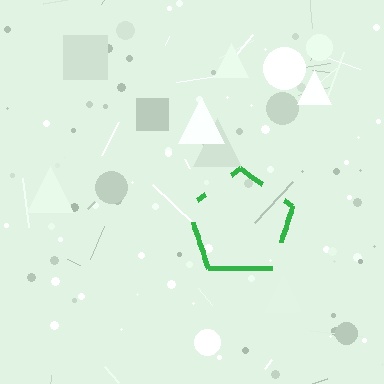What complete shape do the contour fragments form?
The contour fragments form a pentagon.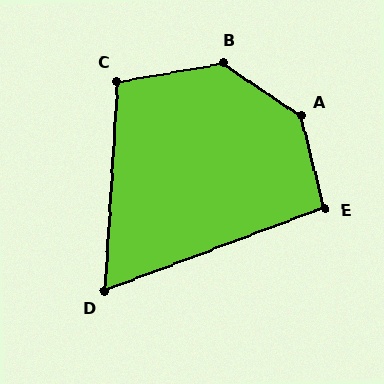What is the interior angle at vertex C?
Approximately 104 degrees (obtuse).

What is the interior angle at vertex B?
Approximately 135 degrees (obtuse).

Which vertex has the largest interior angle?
A, at approximately 138 degrees.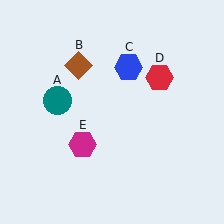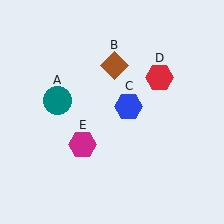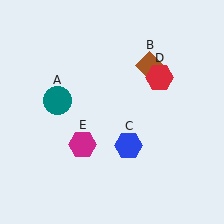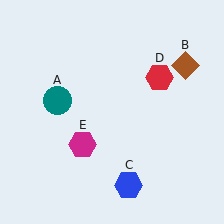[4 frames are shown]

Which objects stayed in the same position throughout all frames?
Teal circle (object A) and red hexagon (object D) and magenta hexagon (object E) remained stationary.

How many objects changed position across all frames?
2 objects changed position: brown diamond (object B), blue hexagon (object C).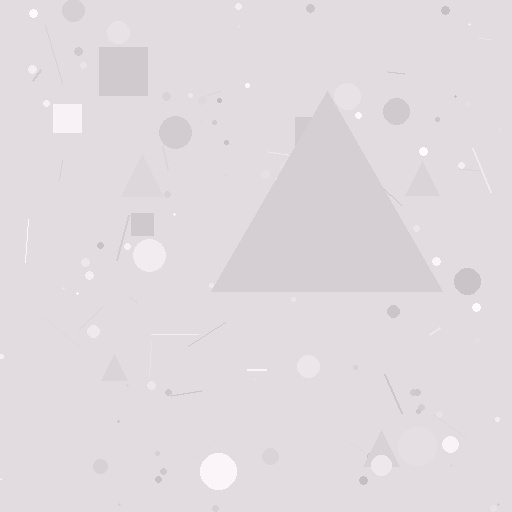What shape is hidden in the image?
A triangle is hidden in the image.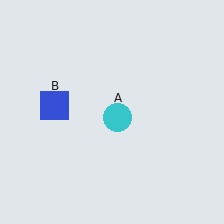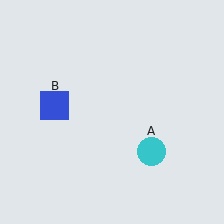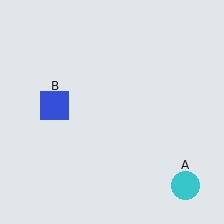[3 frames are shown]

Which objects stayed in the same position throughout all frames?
Blue square (object B) remained stationary.